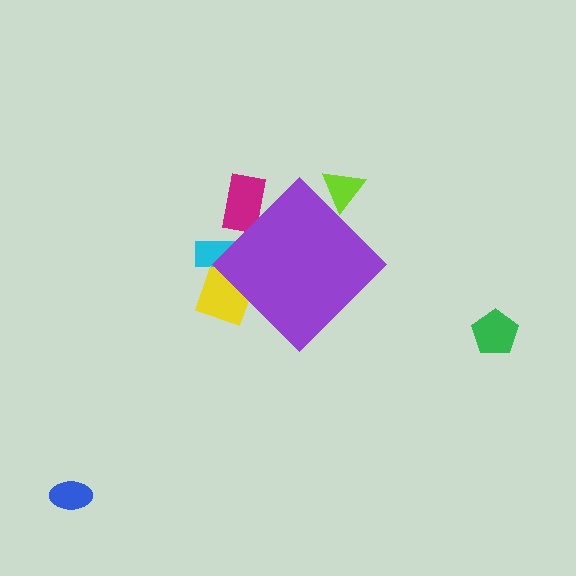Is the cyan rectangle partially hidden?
Yes, the cyan rectangle is partially hidden behind the purple diamond.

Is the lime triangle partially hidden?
Yes, the lime triangle is partially hidden behind the purple diamond.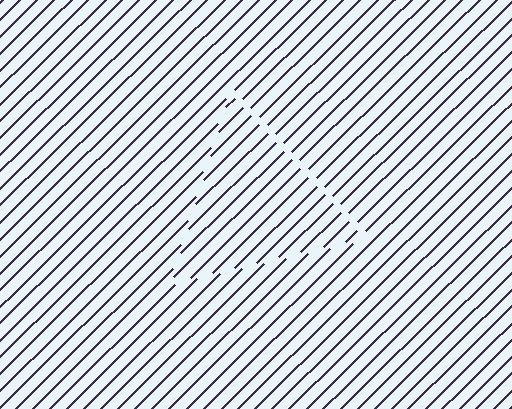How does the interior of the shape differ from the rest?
The interior of the shape contains the same grating, shifted by half a period — the contour is defined by the phase discontinuity where line-ends from the inner and outer gratings abut.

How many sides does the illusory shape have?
3 sides — the line-ends trace a triangle.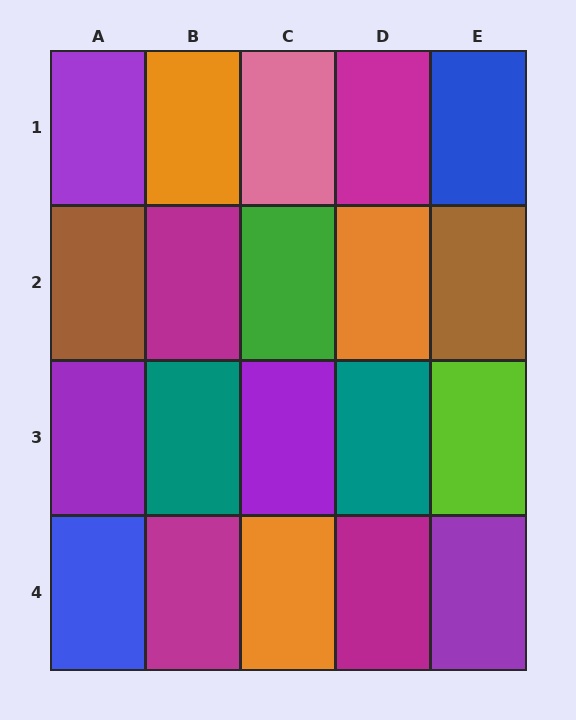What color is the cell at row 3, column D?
Teal.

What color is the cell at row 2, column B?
Magenta.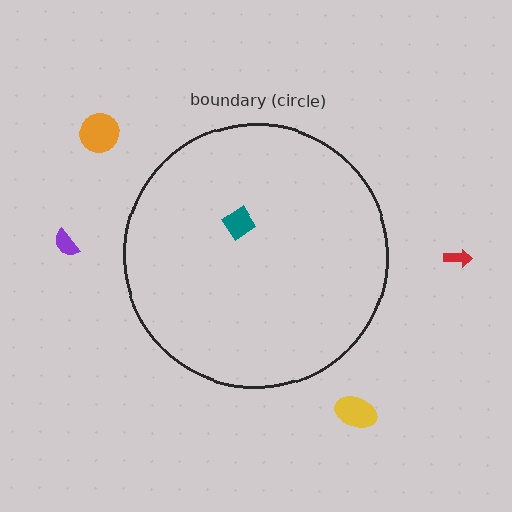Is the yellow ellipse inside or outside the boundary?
Outside.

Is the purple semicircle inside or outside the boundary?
Outside.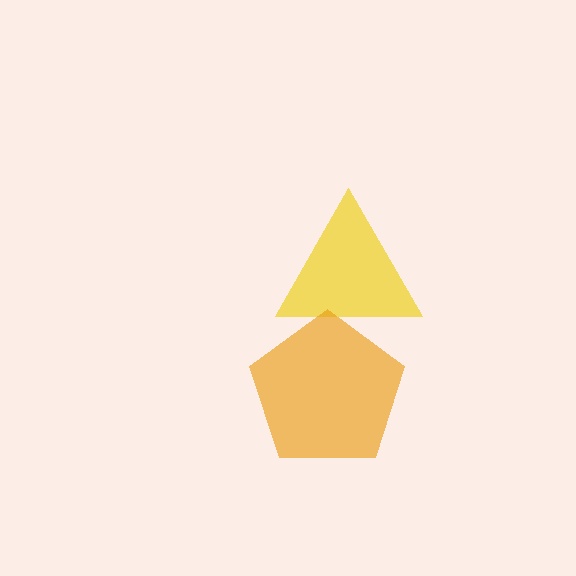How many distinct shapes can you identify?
There are 2 distinct shapes: a yellow triangle, an orange pentagon.